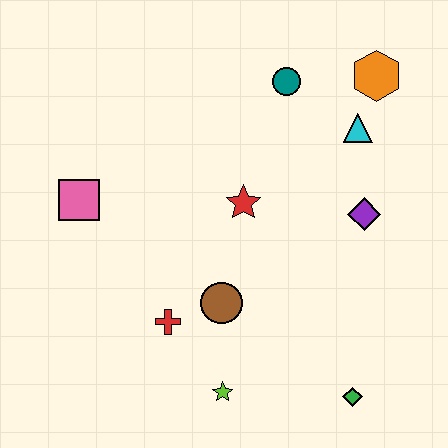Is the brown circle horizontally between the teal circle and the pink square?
Yes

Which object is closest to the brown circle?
The red cross is closest to the brown circle.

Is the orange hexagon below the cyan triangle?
No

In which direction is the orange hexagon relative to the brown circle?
The orange hexagon is above the brown circle.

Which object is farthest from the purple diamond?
The pink square is farthest from the purple diamond.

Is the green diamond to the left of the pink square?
No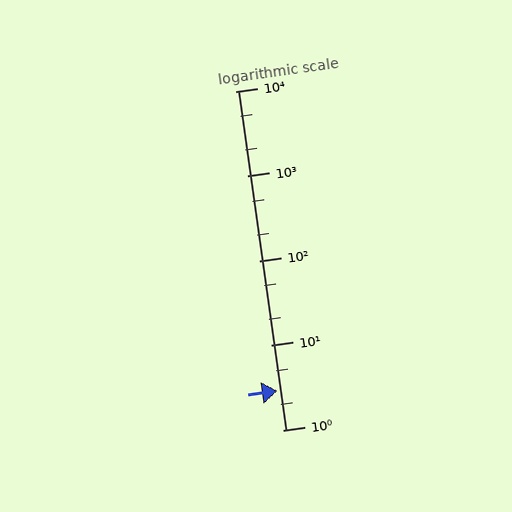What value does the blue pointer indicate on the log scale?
The pointer indicates approximately 2.9.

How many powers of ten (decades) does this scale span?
The scale spans 4 decades, from 1 to 10000.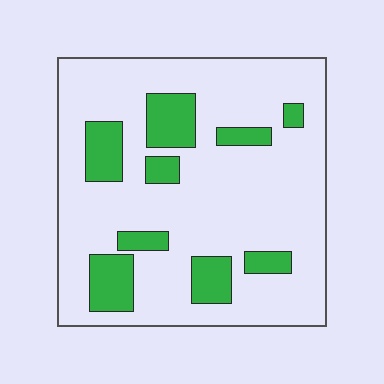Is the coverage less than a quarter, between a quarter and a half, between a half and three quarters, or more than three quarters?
Less than a quarter.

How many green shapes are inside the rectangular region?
9.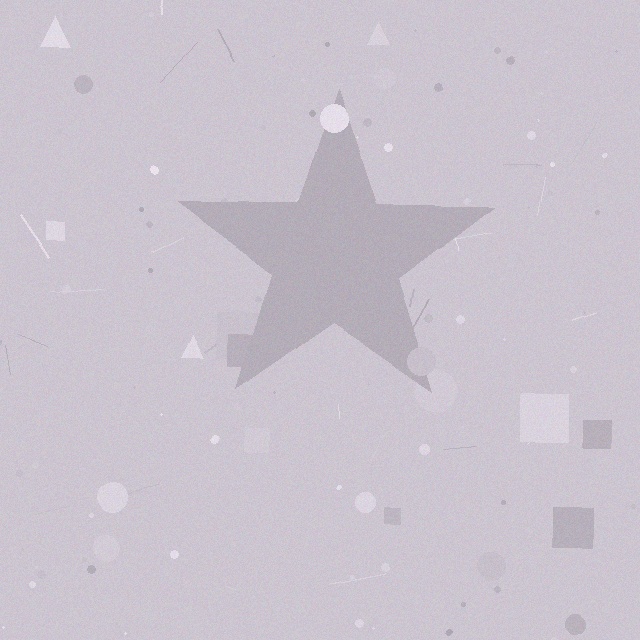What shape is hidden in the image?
A star is hidden in the image.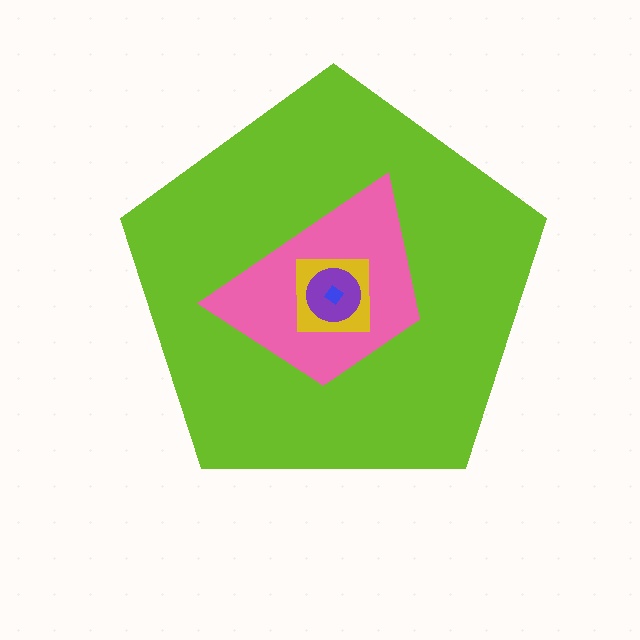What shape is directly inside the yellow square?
The purple circle.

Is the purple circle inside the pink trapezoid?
Yes.